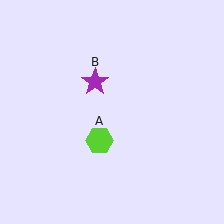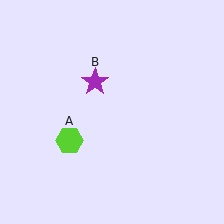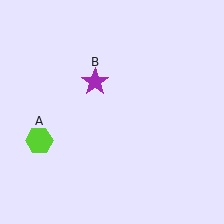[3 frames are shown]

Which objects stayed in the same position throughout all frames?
Purple star (object B) remained stationary.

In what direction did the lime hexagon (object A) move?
The lime hexagon (object A) moved left.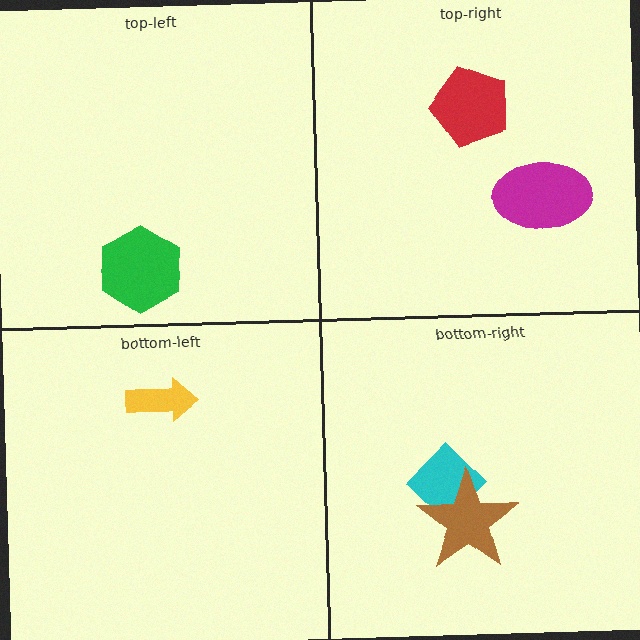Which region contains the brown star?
The bottom-right region.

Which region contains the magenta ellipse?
The top-right region.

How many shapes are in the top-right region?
2.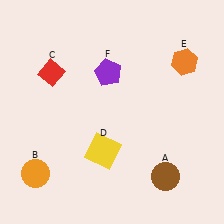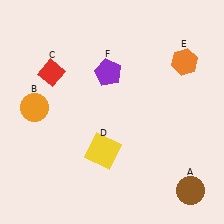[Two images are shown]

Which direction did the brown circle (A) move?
The brown circle (A) moved right.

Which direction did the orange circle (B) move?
The orange circle (B) moved up.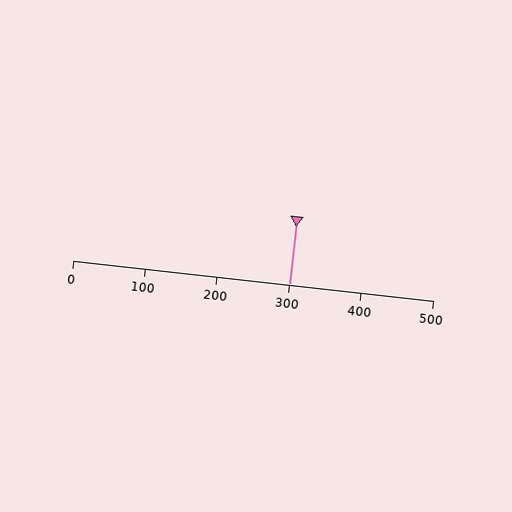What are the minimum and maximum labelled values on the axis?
The axis runs from 0 to 500.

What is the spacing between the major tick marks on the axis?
The major ticks are spaced 100 apart.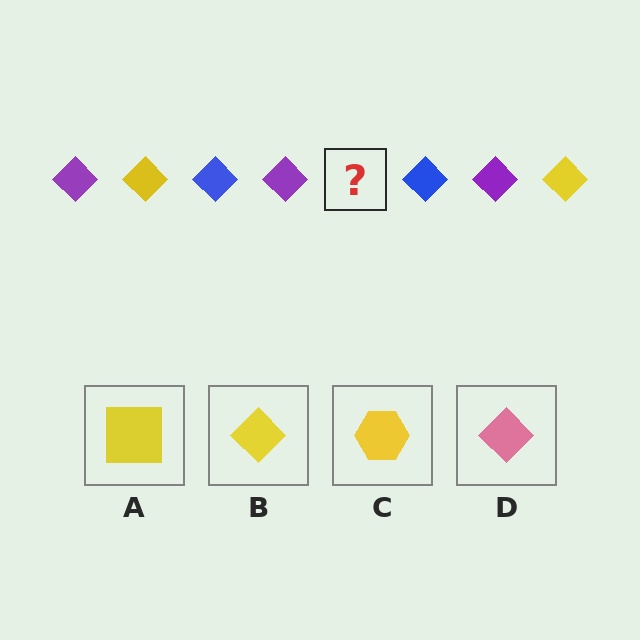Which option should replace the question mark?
Option B.